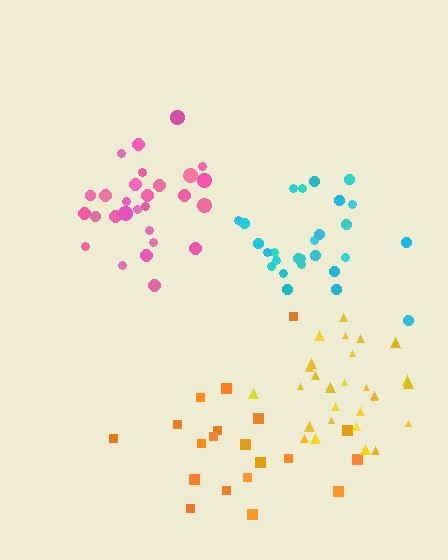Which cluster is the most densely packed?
Pink.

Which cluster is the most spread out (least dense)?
Orange.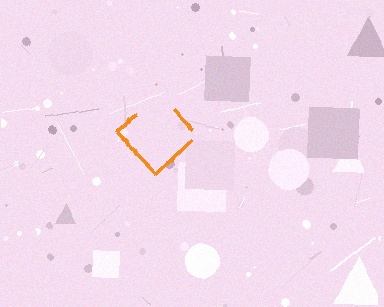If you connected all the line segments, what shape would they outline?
They would outline a diamond.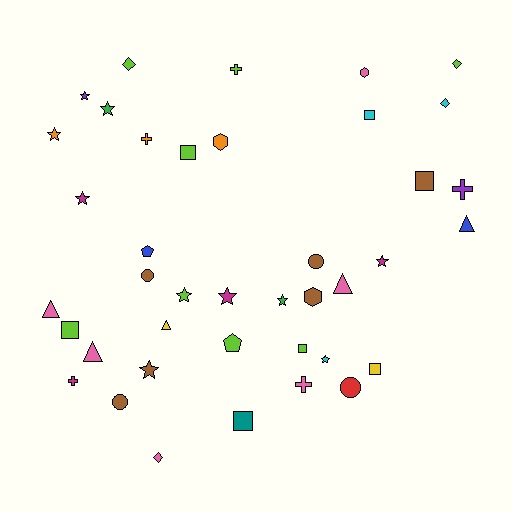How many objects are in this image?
There are 40 objects.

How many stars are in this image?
There are 10 stars.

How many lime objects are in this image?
There are 8 lime objects.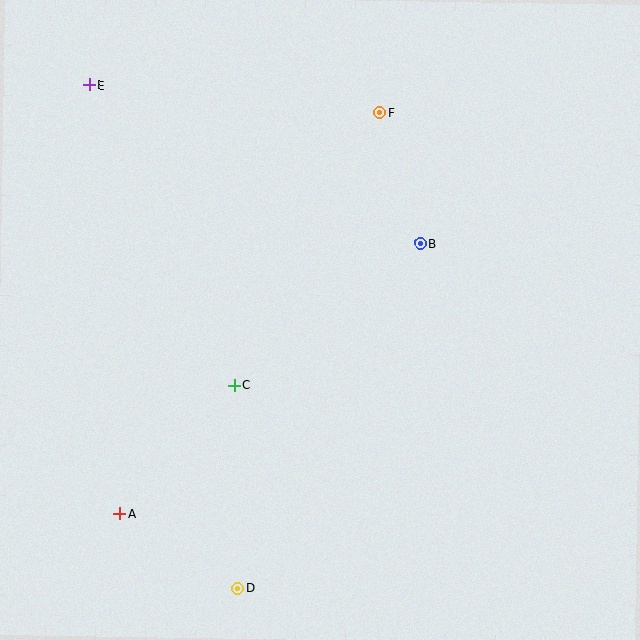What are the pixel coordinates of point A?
Point A is at (120, 513).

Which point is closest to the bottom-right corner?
Point D is closest to the bottom-right corner.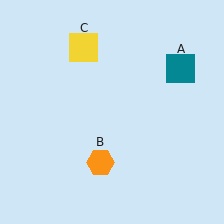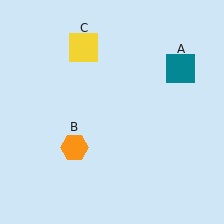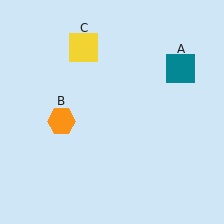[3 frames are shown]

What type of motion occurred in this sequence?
The orange hexagon (object B) rotated clockwise around the center of the scene.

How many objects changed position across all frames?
1 object changed position: orange hexagon (object B).